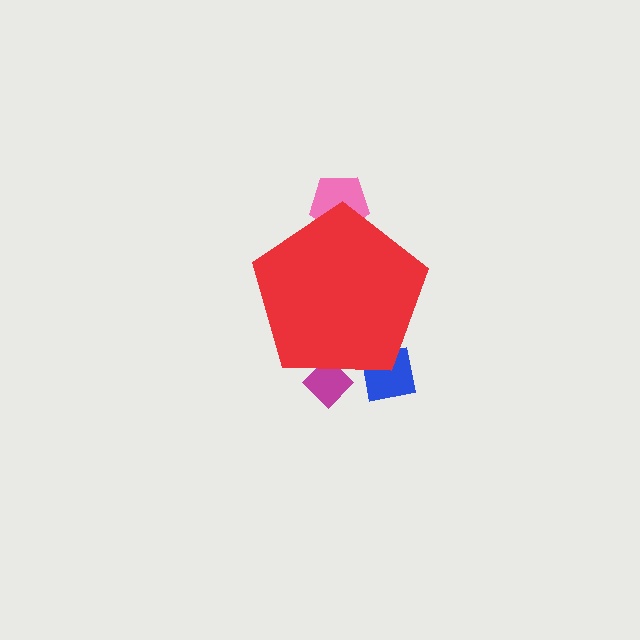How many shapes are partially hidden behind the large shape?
3 shapes are partially hidden.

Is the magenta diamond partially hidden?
Yes, the magenta diamond is partially hidden behind the red pentagon.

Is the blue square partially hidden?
Yes, the blue square is partially hidden behind the red pentagon.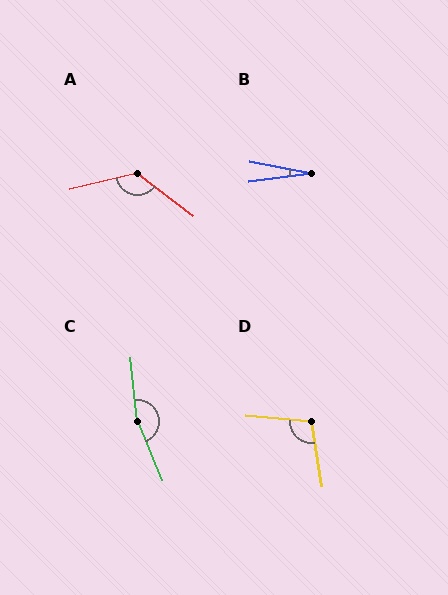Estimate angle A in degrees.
Approximately 130 degrees.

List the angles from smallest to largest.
B (18°), D (104°), A (130°), C (163°).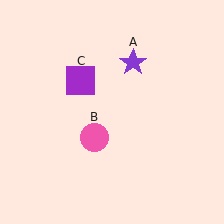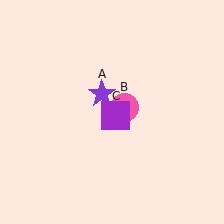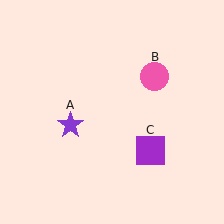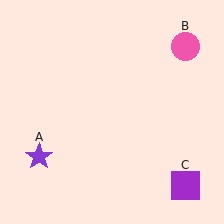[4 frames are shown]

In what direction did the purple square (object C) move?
The purple square (object C) moved down and to the right.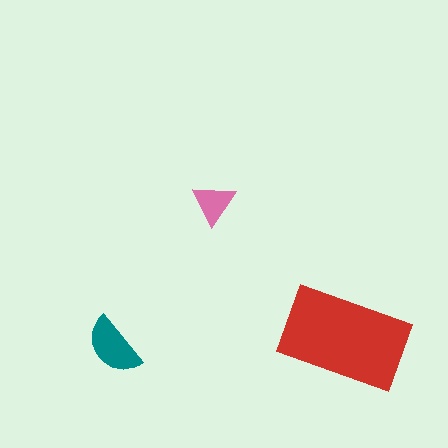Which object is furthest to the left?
The teal semicircle is leftmost.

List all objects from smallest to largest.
The pink triangle, the teal semicircle, the red rectangle.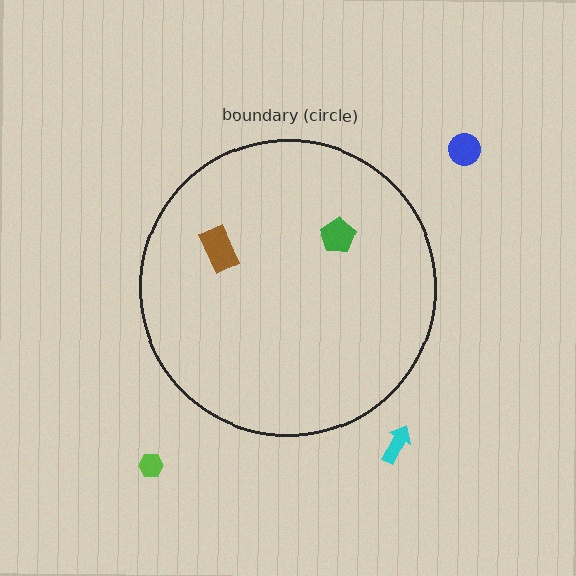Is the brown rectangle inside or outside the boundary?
Inside.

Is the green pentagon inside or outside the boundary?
Inside.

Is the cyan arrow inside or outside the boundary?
Outside.